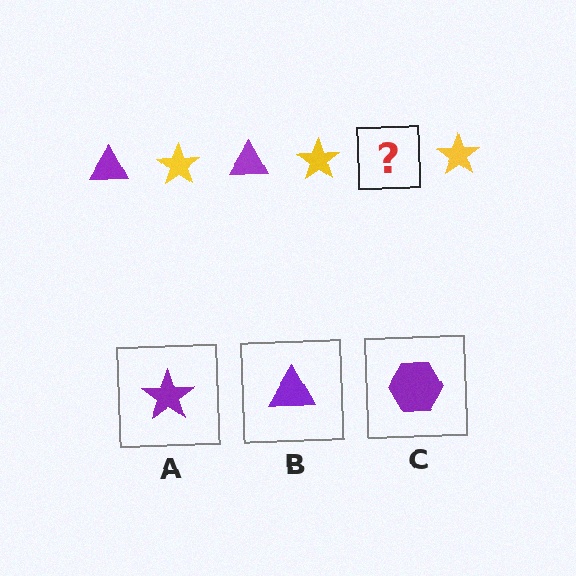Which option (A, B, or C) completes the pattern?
B.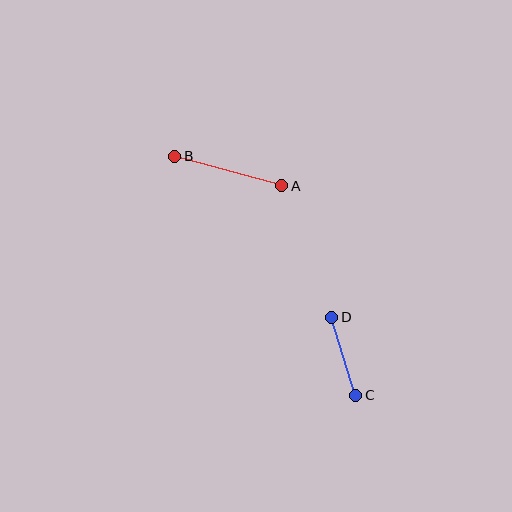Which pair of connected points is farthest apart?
Points A and B are farthest apart.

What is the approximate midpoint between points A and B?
The midpoint is at approximately (228, 171) pixels.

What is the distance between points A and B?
The distance is approximately 111 pixels.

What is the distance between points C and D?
The distance is approximately 82 pixels.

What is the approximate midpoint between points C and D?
The midpoint is at approximately (344, 356) pixels.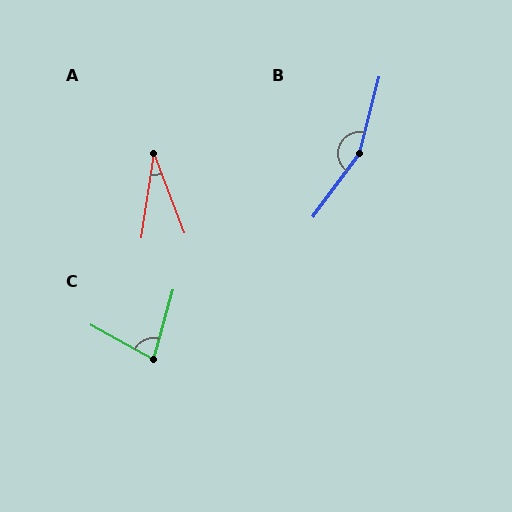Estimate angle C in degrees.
Approximately 77 degrees.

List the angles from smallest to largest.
A (29°), C (77°), B (158°).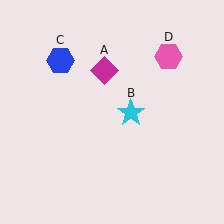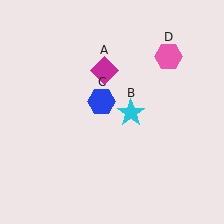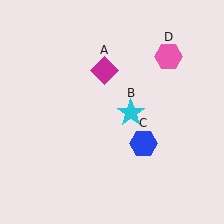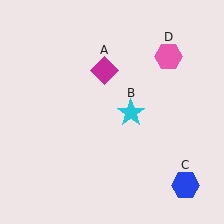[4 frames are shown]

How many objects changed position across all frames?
1 object changed position: blue hexagon (object C).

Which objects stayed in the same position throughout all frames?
Magenta diamond (object A) and cyan star (object B) and pink hexagon (object D) remained stationary.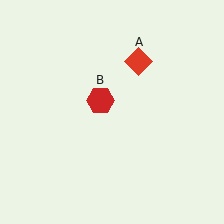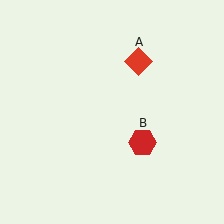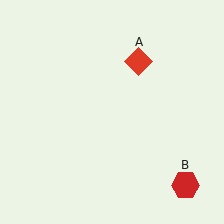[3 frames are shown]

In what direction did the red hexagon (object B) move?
The red hexagon (object B) moved down and to the right.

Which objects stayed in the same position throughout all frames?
Red diamond (object A) remained stationary.